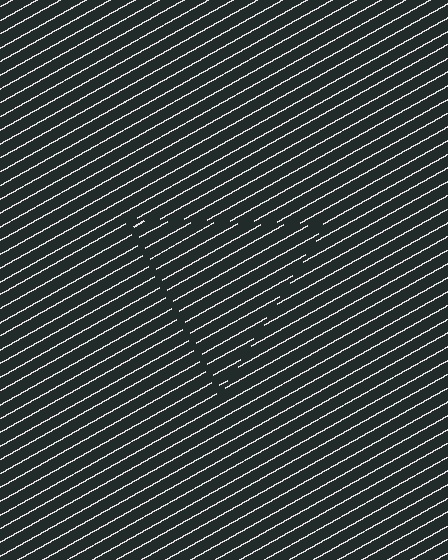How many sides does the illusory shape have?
3 sides — the line-ends trace a triangle.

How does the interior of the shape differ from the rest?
The interior of the shape contains the same grating, shifted by half a period — the contour is defined by the phase discontinuity where line-ends from the inner and outer gratings abut.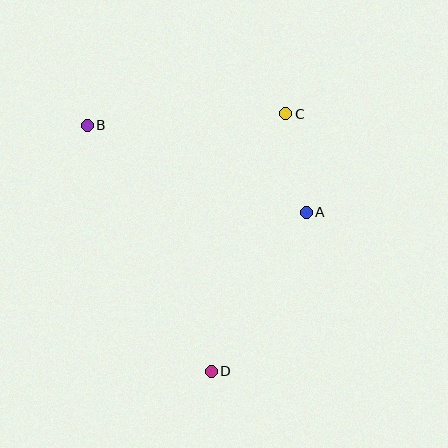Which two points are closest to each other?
Points A and C are closest to each other.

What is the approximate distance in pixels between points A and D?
The distance between A and D is approximately 185 pixels.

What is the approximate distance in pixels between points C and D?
The distance between C and D is approximately 268 pixels.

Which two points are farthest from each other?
Points B and D are farthest from each other.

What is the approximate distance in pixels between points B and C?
The distance between B and C is approximately 199 pixels.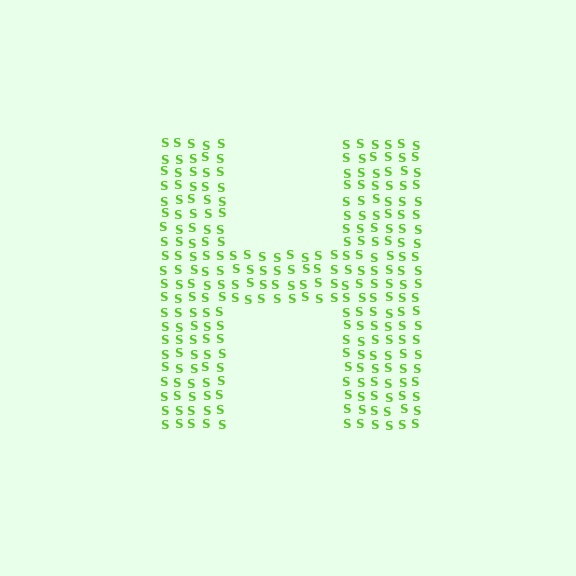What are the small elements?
The small elements are letter S's.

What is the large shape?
The large shape is the letter H.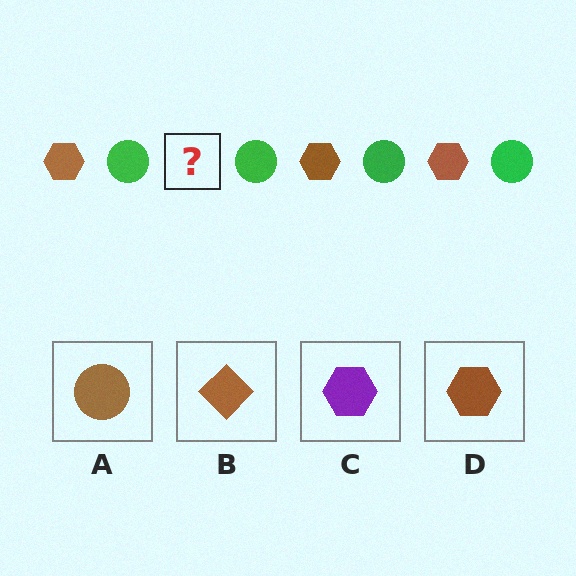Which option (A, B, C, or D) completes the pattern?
D.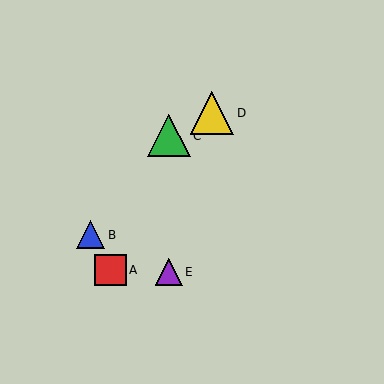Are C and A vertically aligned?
No, C is at x≈169 and A is at x≈111.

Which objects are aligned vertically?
Objects C, E are aligned vertically.